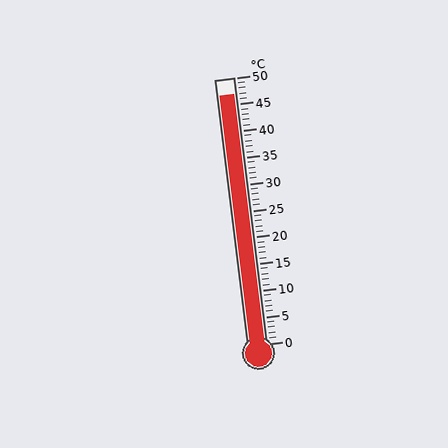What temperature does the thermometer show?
The thermometer shows approximately 47°C.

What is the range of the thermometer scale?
The thermometer scale ranges from 0°C to 50°C.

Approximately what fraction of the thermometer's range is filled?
The thermometer is filled to approximately 95% of its range.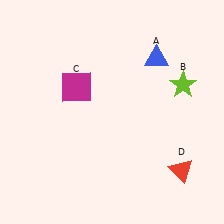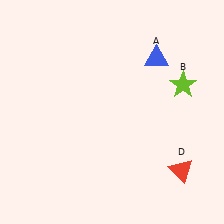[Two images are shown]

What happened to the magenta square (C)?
The magenta square (C) was removed in Image 2. It was in the top-left area of Image 1.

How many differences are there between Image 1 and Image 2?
There is 1 difference between the two images.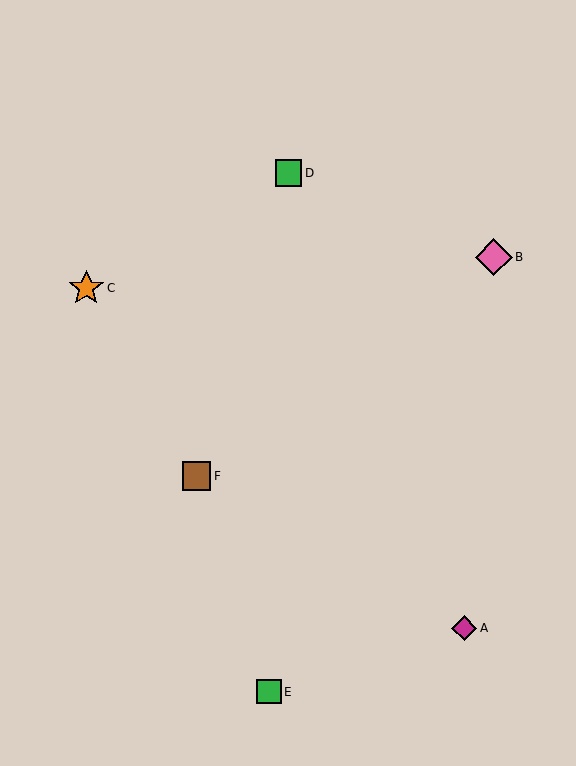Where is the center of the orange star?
The center of the orange star is at (86, 288).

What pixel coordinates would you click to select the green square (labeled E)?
Click at (269, 692) to select the green square E.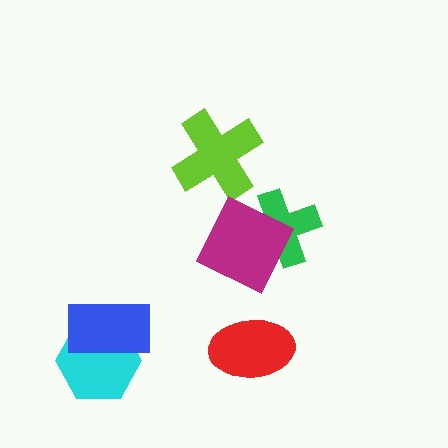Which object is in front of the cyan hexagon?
The blue rectangle is in front of the cyan hexagon.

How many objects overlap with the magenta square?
1 object overlaps with the magenta square.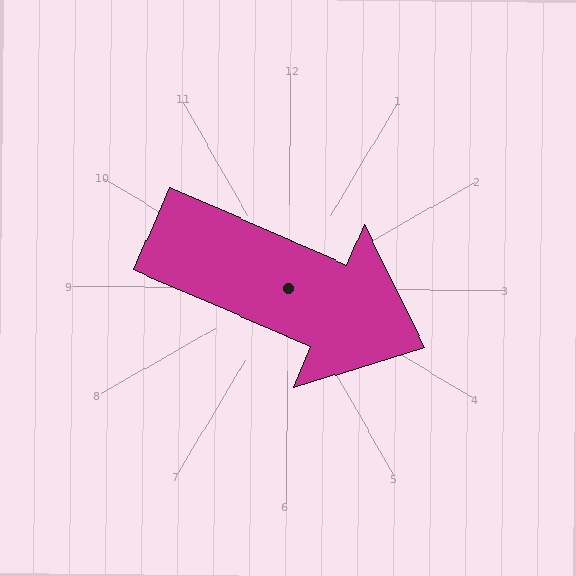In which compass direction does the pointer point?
Southeast.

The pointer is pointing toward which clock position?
Roughly 4 o'clock.